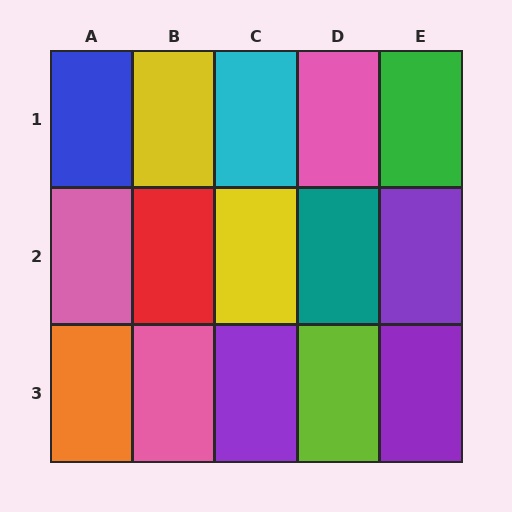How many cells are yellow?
2 cells are yellow.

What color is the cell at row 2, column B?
Red.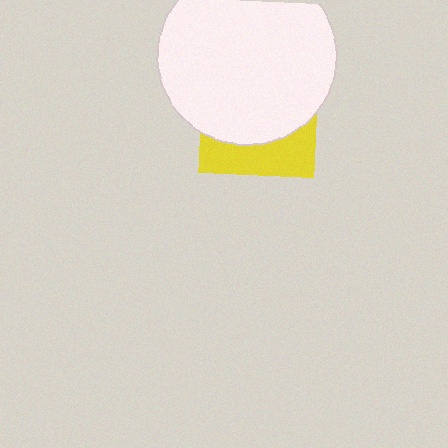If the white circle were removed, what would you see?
You would see the complete yellow square.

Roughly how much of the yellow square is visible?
A small part of it is visible (roughly 31%).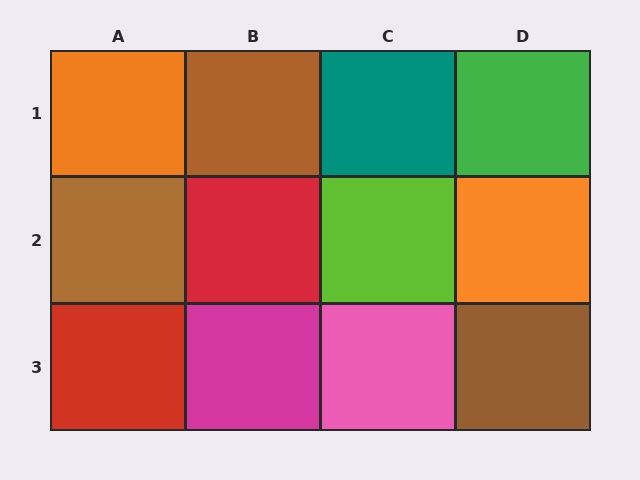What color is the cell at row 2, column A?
Brown.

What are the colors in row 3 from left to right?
Red, magenta, pink, brown.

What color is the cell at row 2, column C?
Lime.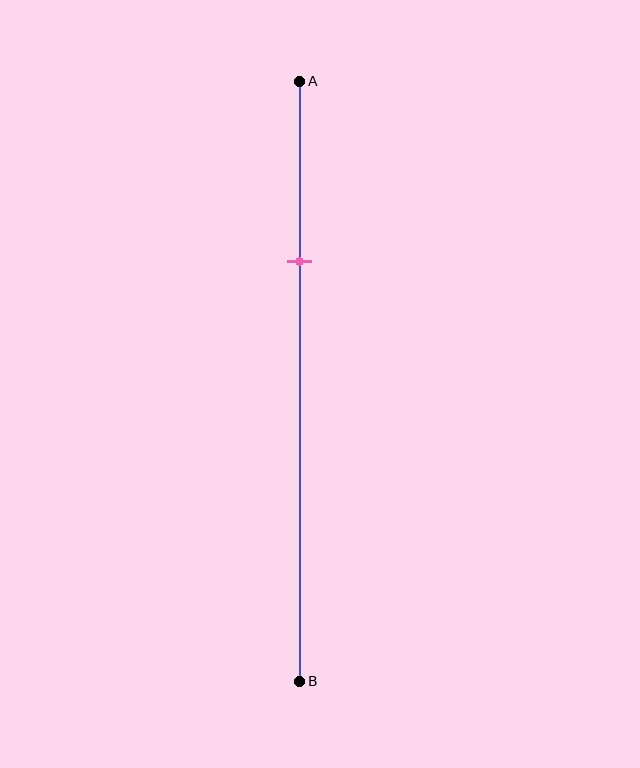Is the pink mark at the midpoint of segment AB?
No, the mark is at about 30% from A, not at the 50% midpoint.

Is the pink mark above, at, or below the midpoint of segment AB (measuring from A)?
The pink mark is above the midpoint of segment AB.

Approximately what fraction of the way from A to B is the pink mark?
The pink mark is approximately 30% of the way from A to B.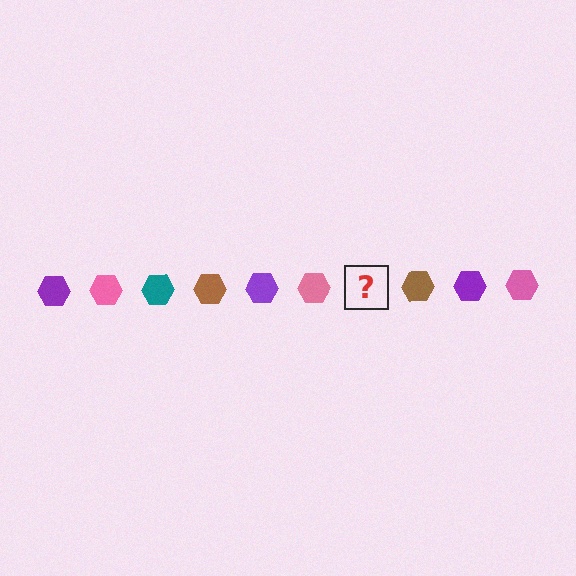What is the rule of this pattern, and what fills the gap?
The rule is that the pattern cycles through purple, pink, teal, brown hexagons. The gap should be filled with a teal hexagon.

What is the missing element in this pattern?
The missing element is a teal hexagon.